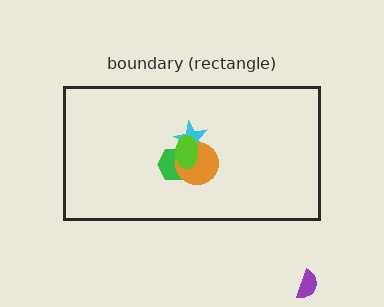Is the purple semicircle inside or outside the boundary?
Outside.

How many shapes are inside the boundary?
4 inside, 1 outside.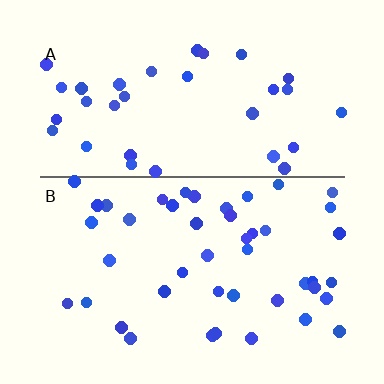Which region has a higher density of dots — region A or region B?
B (the bottom).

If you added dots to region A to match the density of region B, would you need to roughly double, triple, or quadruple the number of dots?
Approximately double.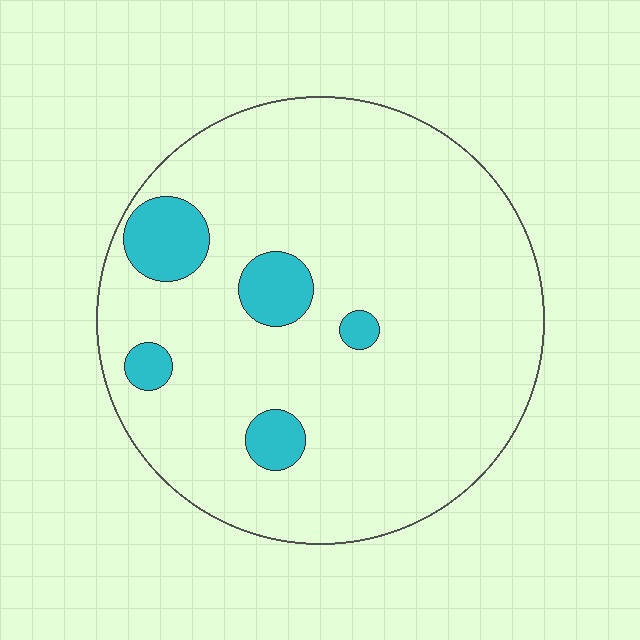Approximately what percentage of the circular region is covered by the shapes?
Approximately 10%.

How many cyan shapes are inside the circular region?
5.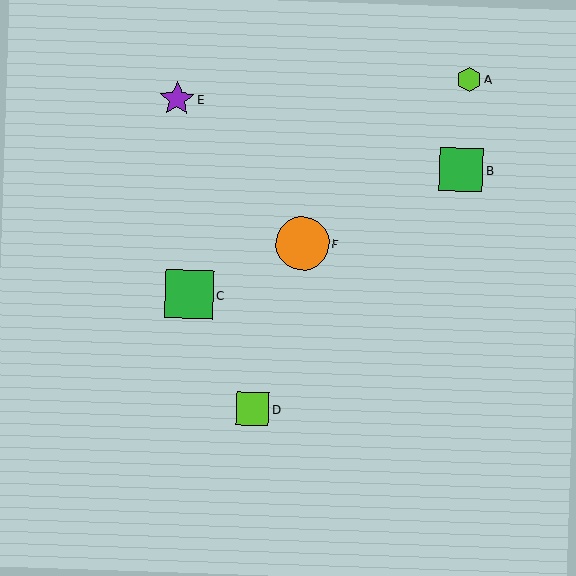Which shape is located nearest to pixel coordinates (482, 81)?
The lime hexagon (labeled A) at (469, 79) is nearest to that location.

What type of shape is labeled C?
Shape C is a green square.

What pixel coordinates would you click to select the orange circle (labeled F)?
Click at (302, 244) to select the orange circle F.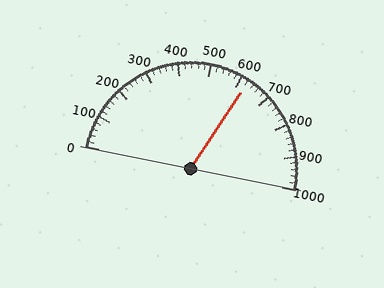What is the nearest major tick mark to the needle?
The nearest major tick mark is 600.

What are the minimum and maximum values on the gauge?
The gauge ranges from 0 to 1000.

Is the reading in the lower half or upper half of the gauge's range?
The reading is in the upper half of the range (0 to 1000).